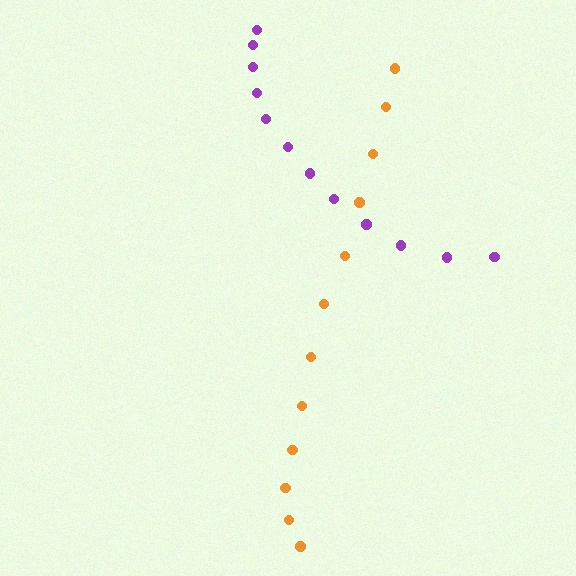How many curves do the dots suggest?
There are 2 distinct paths.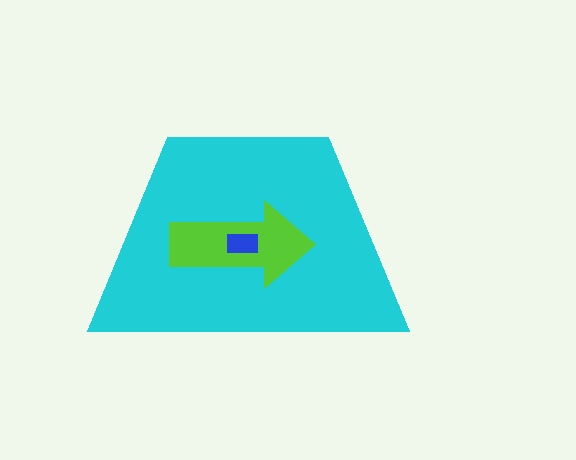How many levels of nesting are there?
3.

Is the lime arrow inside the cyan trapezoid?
Yes.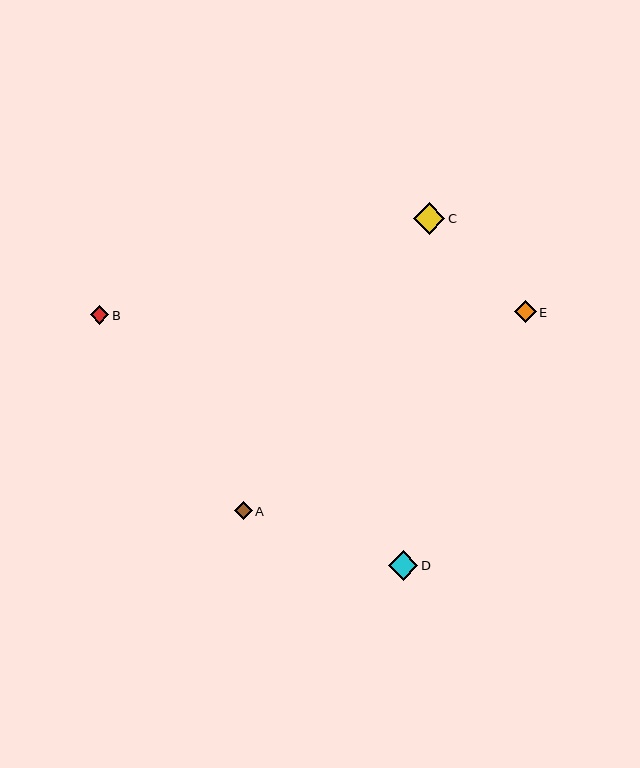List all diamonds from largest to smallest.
From largest to smallest: C, D, E, B, A.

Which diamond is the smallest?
Diamond A is the smallest with a size of approximately 18 pixels.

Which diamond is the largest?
Diamond C is the largest with a size of approximately 31 pixels.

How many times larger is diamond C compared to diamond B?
Diamond C is approximately 1.7 times the size of diamond B.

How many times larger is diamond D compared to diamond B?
Diamond D is approximately 1.6 times the size of diamond B.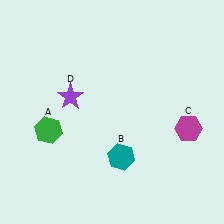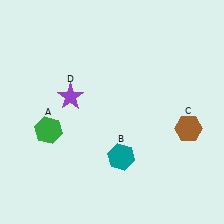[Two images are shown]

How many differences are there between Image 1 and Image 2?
There is 1 difference between the two images.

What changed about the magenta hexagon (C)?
In Image 1, C is magenta. In Image 2, it changed to brown.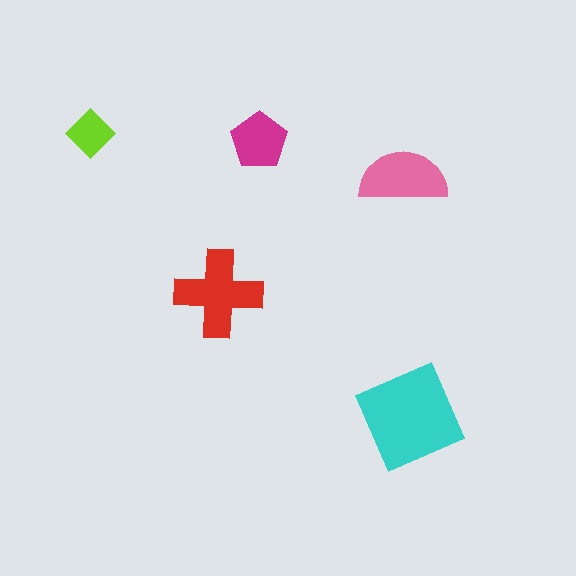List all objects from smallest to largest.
The lime diamond, the magenta pentagon, the pink semicircle, the red cross, the cyan square.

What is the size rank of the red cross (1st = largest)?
2nd.